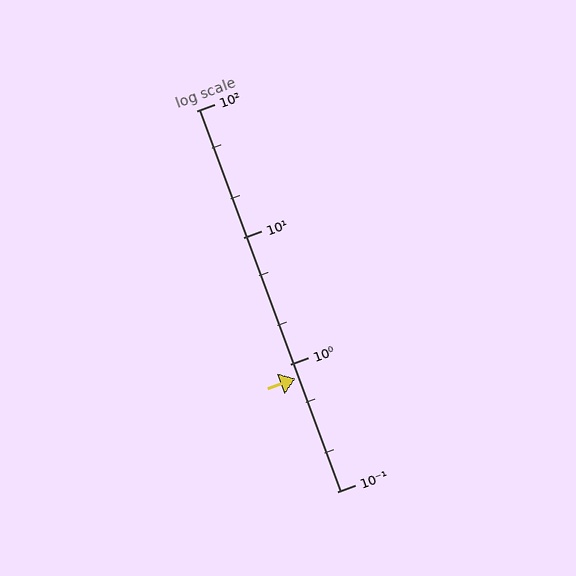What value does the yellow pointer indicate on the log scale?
The pointer indicates approximately 0.78.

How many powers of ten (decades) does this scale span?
The scale spans 3 decades, from 0.1 to 100.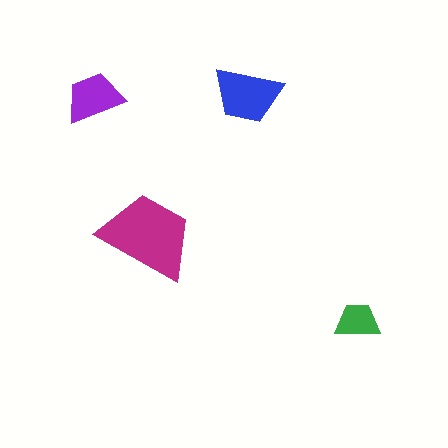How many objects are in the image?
There are 4 objects in the image.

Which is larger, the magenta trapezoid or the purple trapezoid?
The magenta one.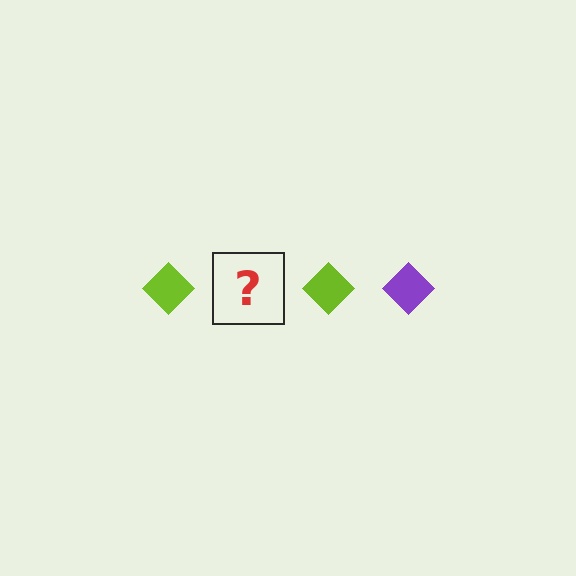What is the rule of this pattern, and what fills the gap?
The rule is that the pattern cycles through lime, purple diamonds. The gap should be filled with a purple diamond.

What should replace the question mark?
The question mark should be replaced with a purple diamond.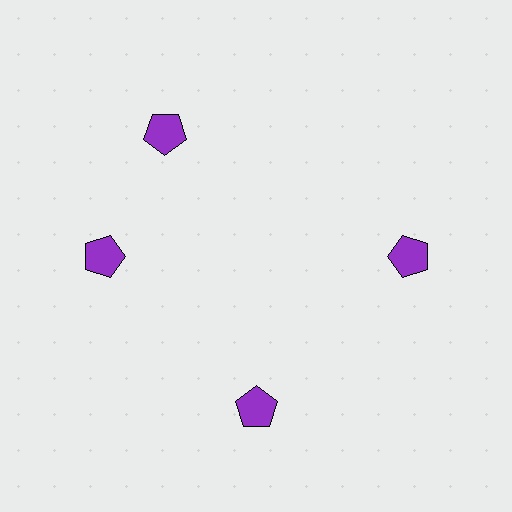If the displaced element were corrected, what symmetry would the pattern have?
It would have 4-fold rotational symmetry — the pattern would map onto itself every 90 degrees.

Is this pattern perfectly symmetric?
No. The 4 purple pentagons are arranged in a ring, but one element near the 12 o'clock position is rotated out of alignment along the ring, breaking the 4-fold rotational symmetry.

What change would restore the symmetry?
The symmetry would be restored by rotating it back into even spacing with its neighbors so that all 4 pentagons sit at equal angles and equal distance from the center.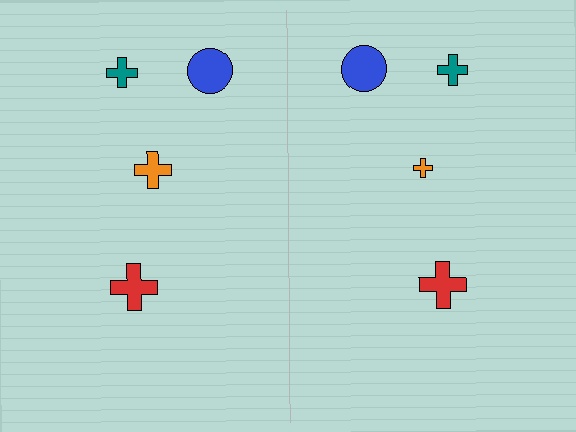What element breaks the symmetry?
The orange cross on the right side has a different size than its mirror counterpart.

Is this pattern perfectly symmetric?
No, the pattern is not perfectly symmetric. The orange cross on the right side has a different size than its mirror counterpart.